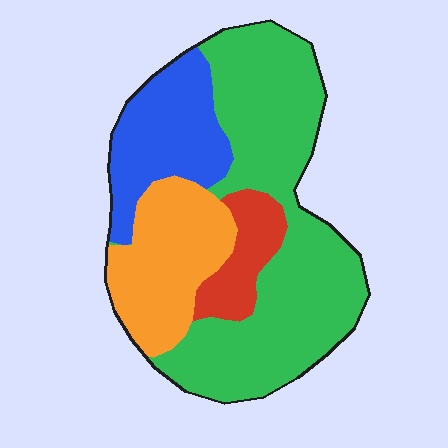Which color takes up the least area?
Red, at roughly 10%.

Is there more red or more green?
Green.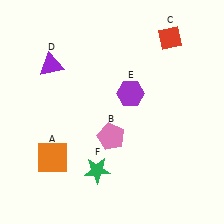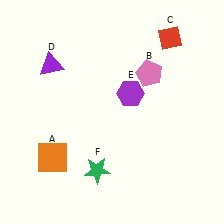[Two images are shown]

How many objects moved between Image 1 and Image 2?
1 object moved between the two images.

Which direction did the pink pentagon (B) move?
The pink pentagon (B) moved up.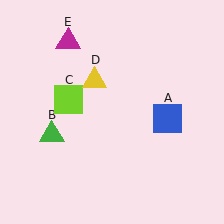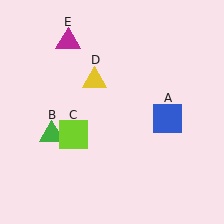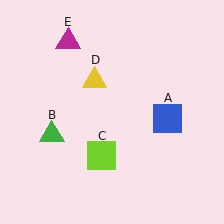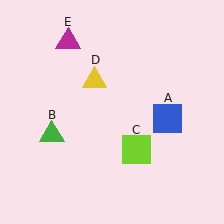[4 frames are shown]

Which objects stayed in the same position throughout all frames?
Blue square (object A) and green triangle (object B) and yellow triangle (object D) and magenta triangle (object E) remained stationary.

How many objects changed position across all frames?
1 object changed position: lime square (object C).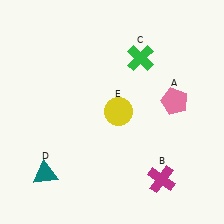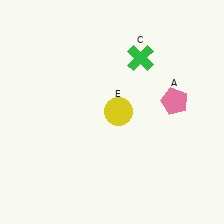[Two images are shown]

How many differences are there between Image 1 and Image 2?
There are 2 differences between the two images.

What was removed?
The teal triangle (D), the magenta cross (B) were removed in Image 2.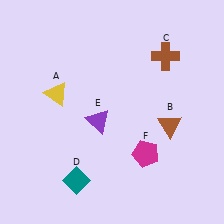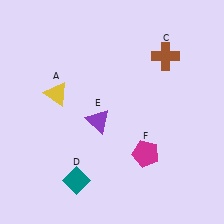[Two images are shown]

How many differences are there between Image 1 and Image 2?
There is 1 difference between the two images.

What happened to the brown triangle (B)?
The brown triangle (B) was removed in Image 2. It was in the bottom-right area of Image 1.